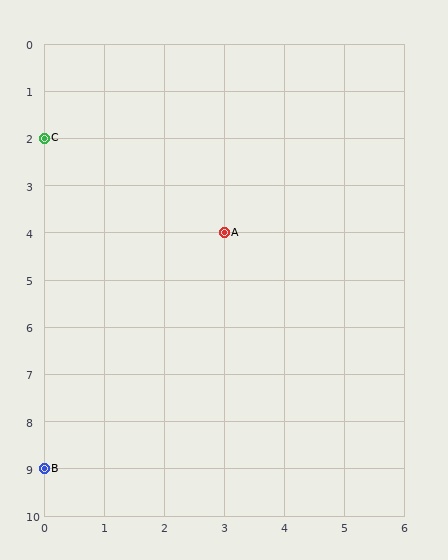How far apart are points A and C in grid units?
Points A and C are 3 columns and 2 rows apart (about 3.6 grid units diagonally).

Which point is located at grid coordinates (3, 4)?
Point A is at (3, 4).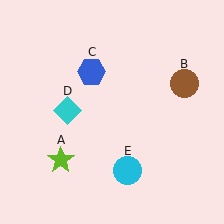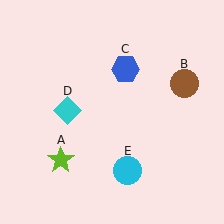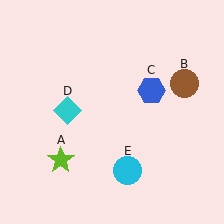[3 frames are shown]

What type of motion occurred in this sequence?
The blue hexagon (object C) rotated clockwise around the center of the scene.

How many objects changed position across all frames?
1 object changed position: blue hexagon (object C).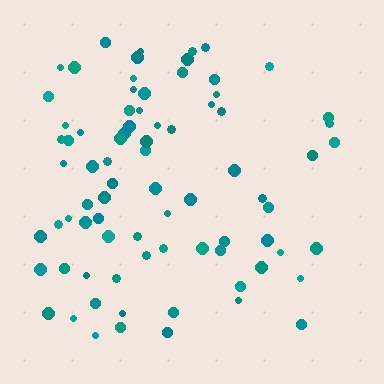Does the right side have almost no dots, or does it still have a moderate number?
Still a moderate number, just noticeably fewer than the left.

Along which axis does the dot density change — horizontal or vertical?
Horizontal.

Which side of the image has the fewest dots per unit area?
The right.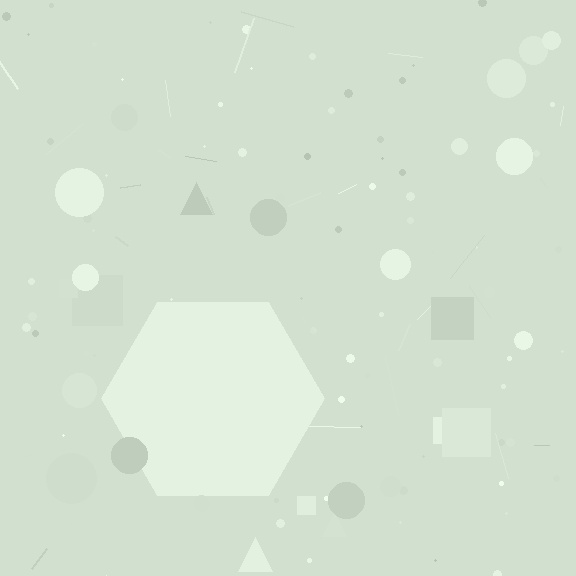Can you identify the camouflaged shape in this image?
The camouflaged shape is a hexagon.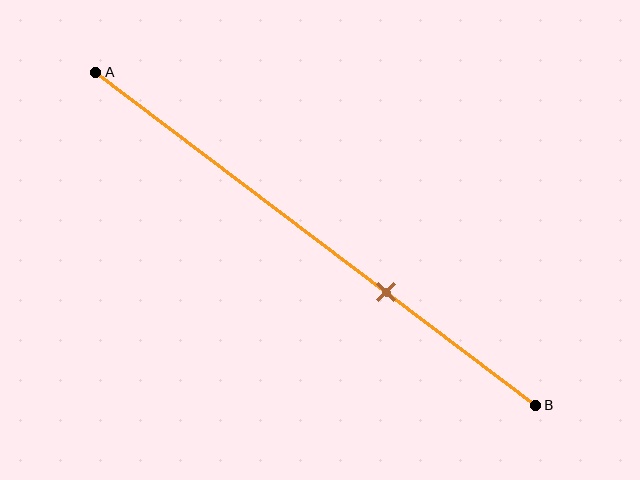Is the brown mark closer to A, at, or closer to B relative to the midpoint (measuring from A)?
The brown mark is closer to point B than the midpoint of segment AB.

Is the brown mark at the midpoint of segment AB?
No, the mark is at about 65% from A, not at the 50% midpoint.